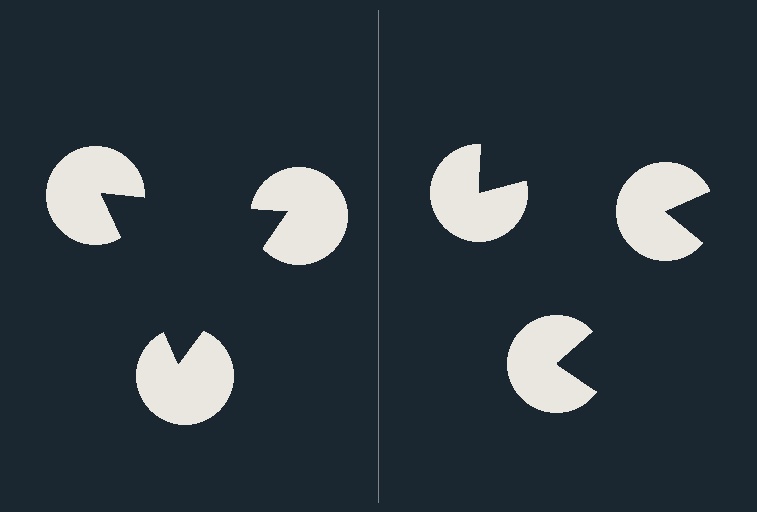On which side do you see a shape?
An illusory triangle appears on the left side. On the right side the wedge cuts are rotated, so no coherent shape forms.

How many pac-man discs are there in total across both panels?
6 — 3 on each side.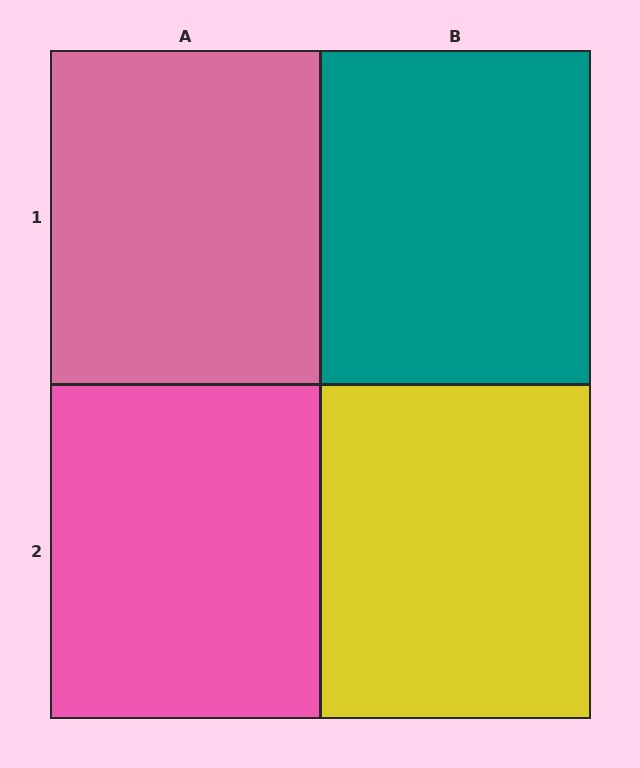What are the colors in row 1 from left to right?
Pink, teal.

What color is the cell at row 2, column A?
Pink.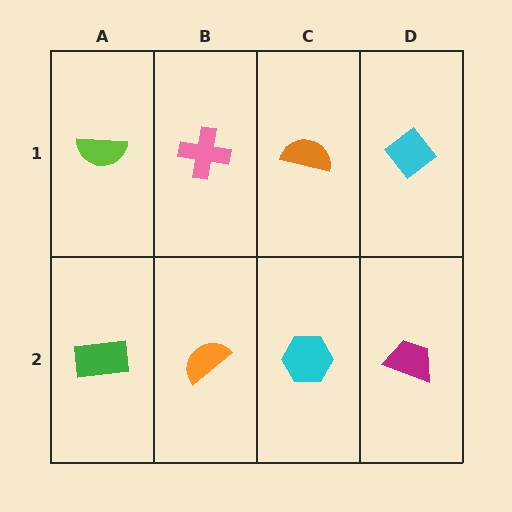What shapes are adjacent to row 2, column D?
A cyan diamond (row 1, column D), a cyan hexagon (row 2, column C).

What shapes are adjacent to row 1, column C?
A cyan hexagon (row 2, column C), a pink cross (row 1, column B), a cyan diamond (row 1, column D).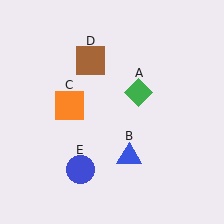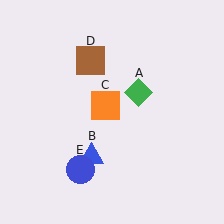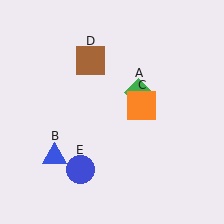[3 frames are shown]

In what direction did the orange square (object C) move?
The orange square (object C) moved right.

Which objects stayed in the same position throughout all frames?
Green diamond (object A) and brown square (object D) and blue circle (object E) remained stationary.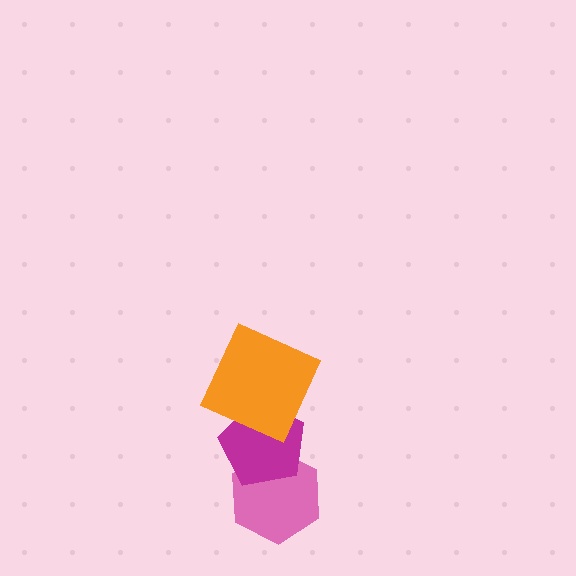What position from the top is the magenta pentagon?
The magenta pentagon is 2nd from the top.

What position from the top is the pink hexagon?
The pink hexagon is 3rd from the top.